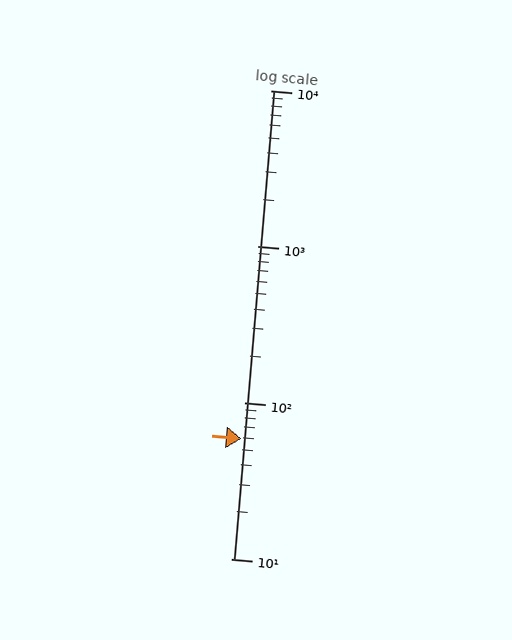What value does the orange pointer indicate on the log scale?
The pointer indicates approximately 59.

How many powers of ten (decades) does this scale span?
The scale spans 3 decades, from 10 to 10000.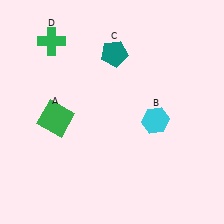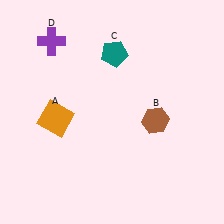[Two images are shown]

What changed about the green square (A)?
In Image 1, A is green. In Image 2, it changed to orange.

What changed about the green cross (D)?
In Image 1, D is green. In Image 2, it changed to purple.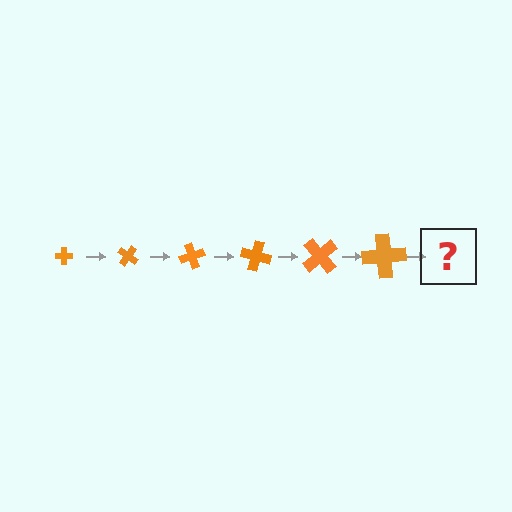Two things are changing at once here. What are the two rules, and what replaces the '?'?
The two rules are that the cross grows larger each step and it rotates 35 degrees each step. The '?' should be a cross, larger than the previous one and rotated 210 degrees from the start.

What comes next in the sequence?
The next element should be a cross, larger than the previous one and rotated 210 degrees from the start.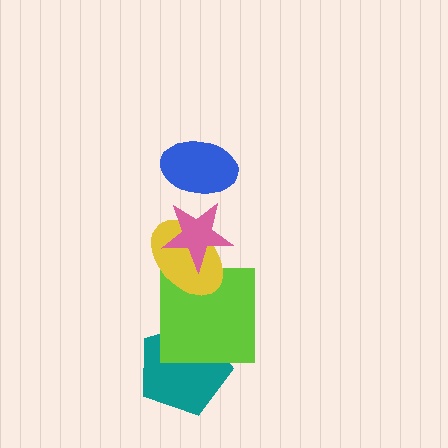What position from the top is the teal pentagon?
The teal pentagon is 5th from the top.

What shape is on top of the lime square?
The yellow ellipse is on top of the lime square.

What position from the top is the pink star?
The pink star is 2nd from the top.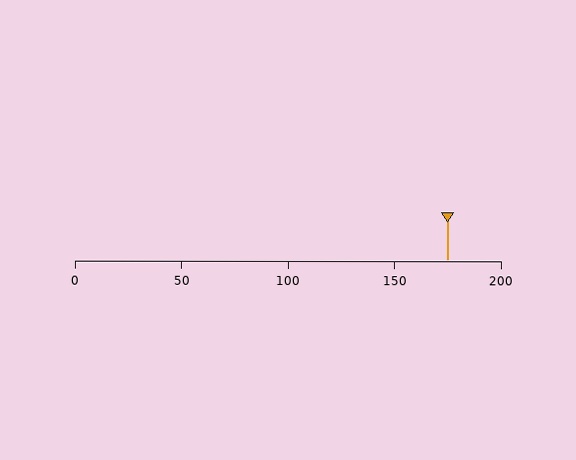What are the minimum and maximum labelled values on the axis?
The axis runs from 0 to 200.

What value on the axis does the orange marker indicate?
The marker indicates approximately 175.